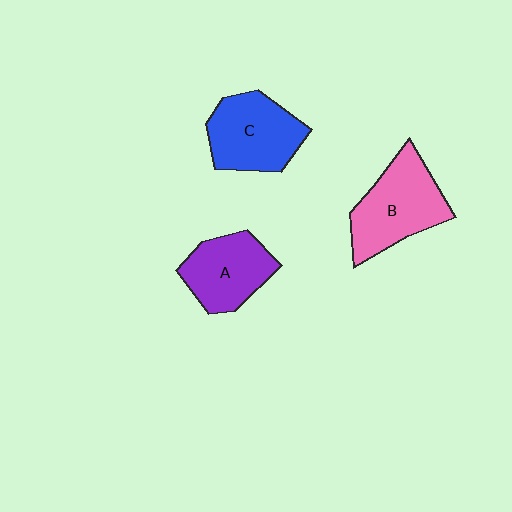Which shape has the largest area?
Shape B (pink).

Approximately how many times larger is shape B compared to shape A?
Approximately 1.2 times.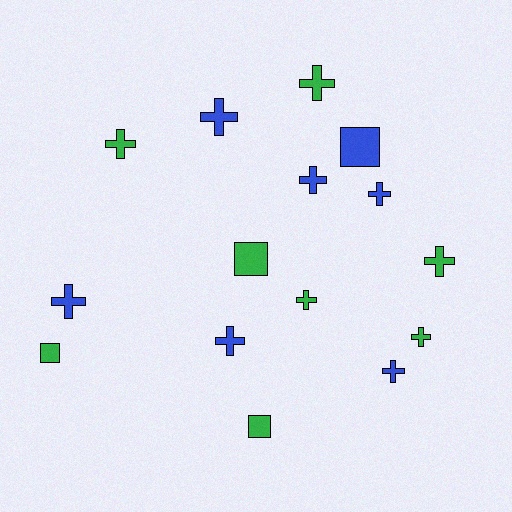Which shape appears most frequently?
Cross, with 11 objects.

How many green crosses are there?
There are 5 green crosses.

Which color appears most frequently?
Green, with 8 objects.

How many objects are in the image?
There are 15 objects.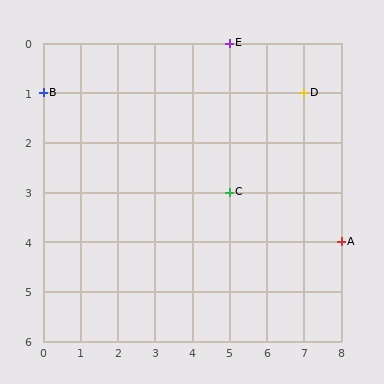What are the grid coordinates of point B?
Point B is at grid coordinates (0, 1).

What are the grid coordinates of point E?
Point E is at grid coordinates (5, 0).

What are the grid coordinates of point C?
Point C is at grid coordinates (5, 3).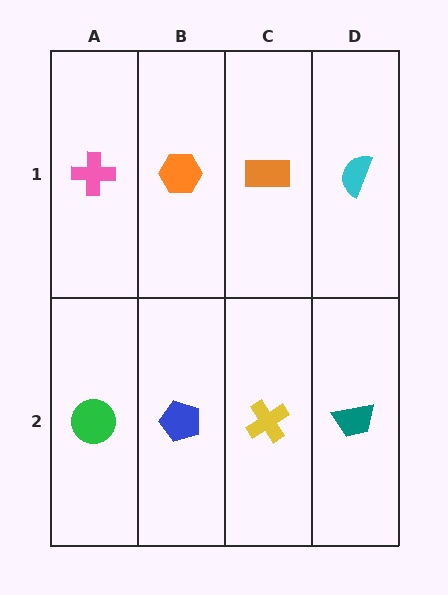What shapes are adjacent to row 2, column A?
A pink cross (row 1, column A), a blue pentagon (row 2, column B).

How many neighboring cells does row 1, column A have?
2.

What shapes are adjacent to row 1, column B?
A blue pentagon (row 2, column B), a pink cross (row 1, column A), an orange rectangle (row 1, column C).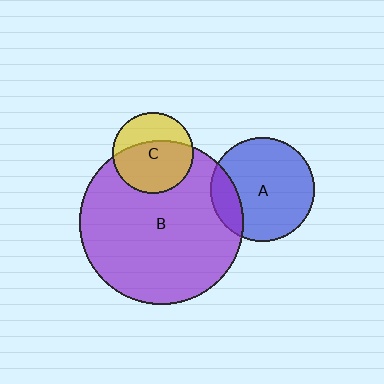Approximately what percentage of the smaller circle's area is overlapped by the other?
Approximately 65%.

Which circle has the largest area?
Circle B (purple).